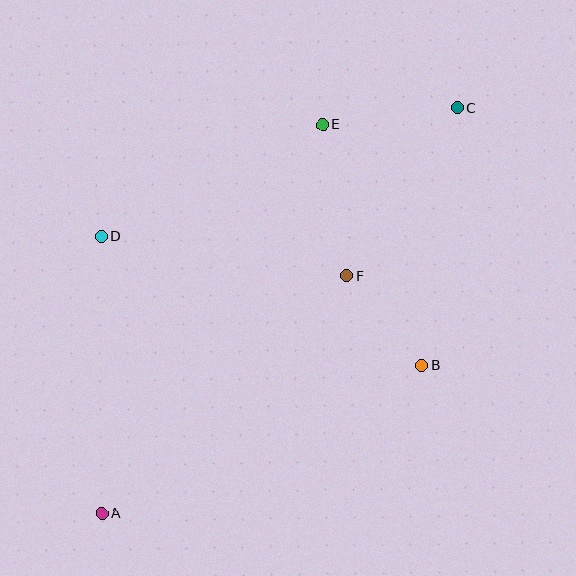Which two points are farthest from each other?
Points A and C are farthest from each other.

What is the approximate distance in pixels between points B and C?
The distance between B and C is approximately 259 pixels.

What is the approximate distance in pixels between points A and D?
The distance between A and D is approximately 277 pixels.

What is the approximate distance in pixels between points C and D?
The distance between C and D is approximately 378 pixels.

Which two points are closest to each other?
Points B and F are closest to each other.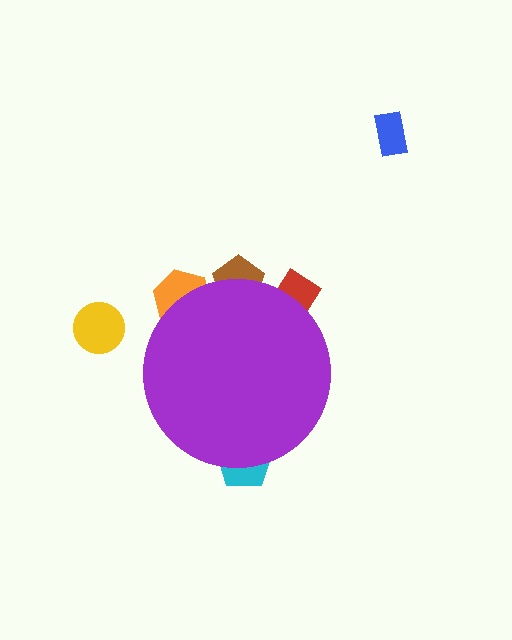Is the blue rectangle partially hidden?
No, the blue rectangle is fully visible.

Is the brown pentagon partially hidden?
Yes, the brown pentagon is partially hidden behind the purple circle.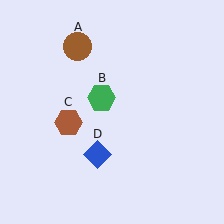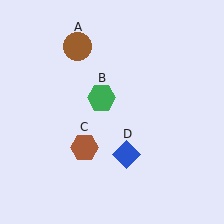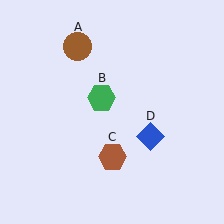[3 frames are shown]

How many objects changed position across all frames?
2 objects changed position: brown hexagon (object C), blue diamond (object D).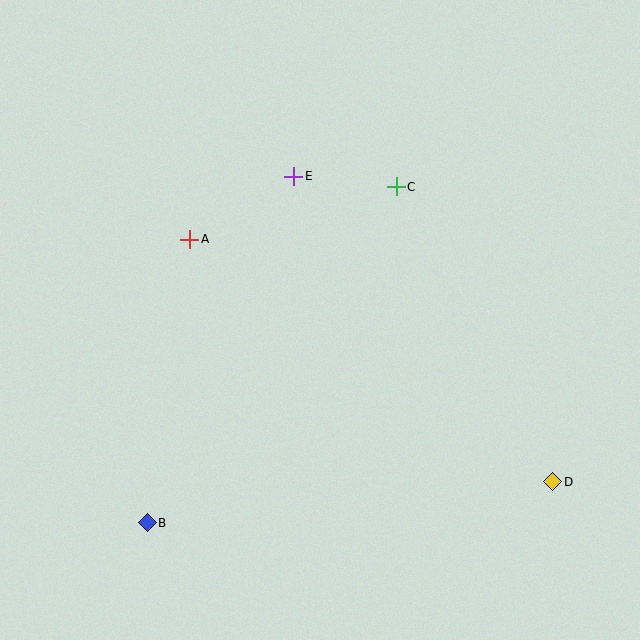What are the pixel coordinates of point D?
Point D is at (553, 482).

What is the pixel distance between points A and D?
The distance between A and D is 436 pixels.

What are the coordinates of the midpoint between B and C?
The midpoint between B and C is at (272, 355).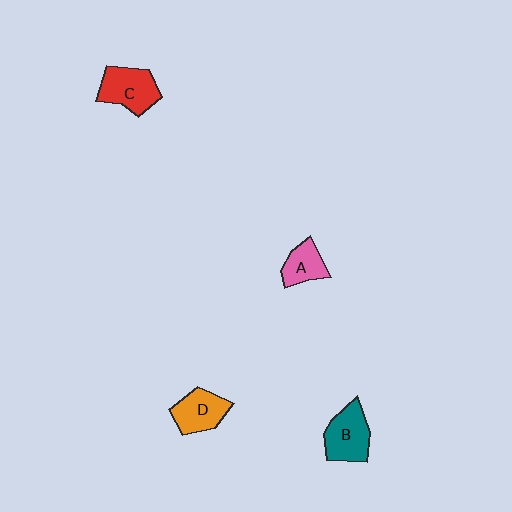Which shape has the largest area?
Shape C (red).